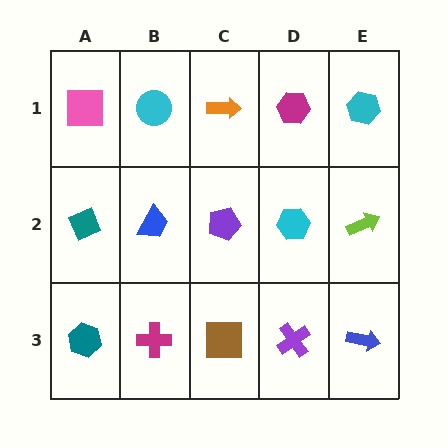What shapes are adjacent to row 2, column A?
A pink square (row 1, column A), a teal hexagon (row 3, column A), a blue trapezoid (row 2, column B).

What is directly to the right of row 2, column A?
A blue trapezoid.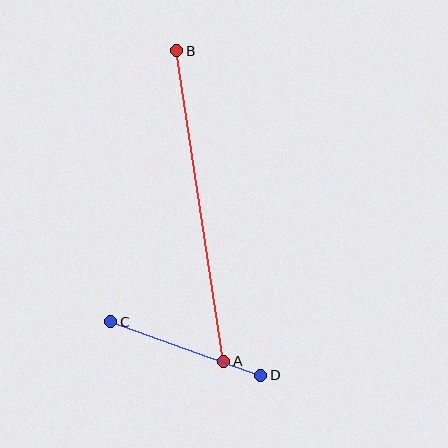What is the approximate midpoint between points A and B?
The midpoint is at approximately (200, 206) pixels.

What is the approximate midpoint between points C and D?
The midpoint is at approximately (186, 349) pixels.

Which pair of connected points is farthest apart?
Points A and B are farthest apart.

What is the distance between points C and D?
The distance is approximately 159 pixels.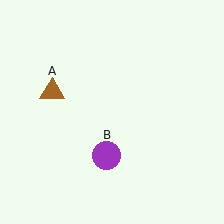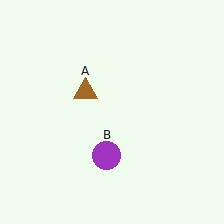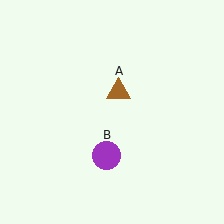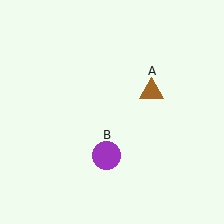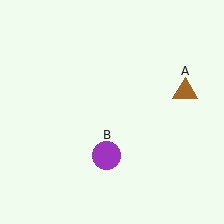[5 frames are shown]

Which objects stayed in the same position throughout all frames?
Purple circle (object B) remained stationary.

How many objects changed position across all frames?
1 object changed position: brown triangle (object A).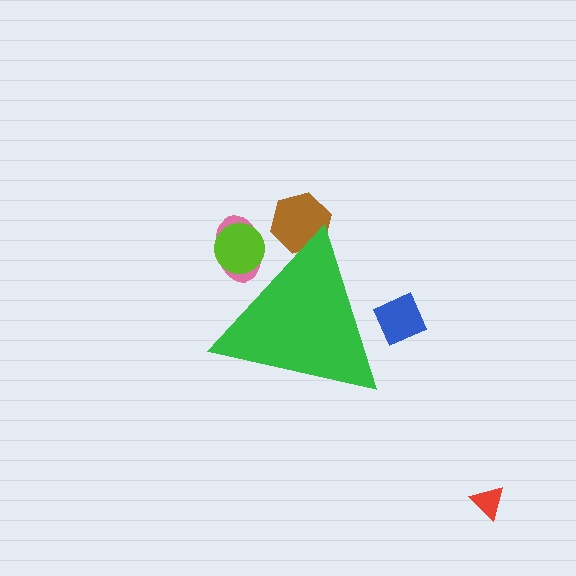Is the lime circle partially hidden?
Yes, the lime circle is partially hidden behind the green triangle.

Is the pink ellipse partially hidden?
Yes, the pink ellipse is partially hidden behind the green triangle.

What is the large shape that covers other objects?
A green triangle.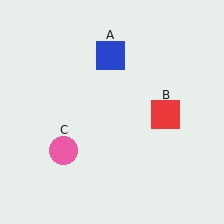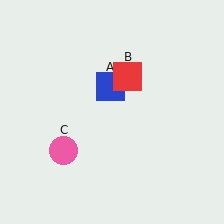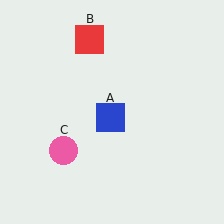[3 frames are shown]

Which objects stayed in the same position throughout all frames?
Pink circle (object C) remained stationary.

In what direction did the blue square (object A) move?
The blue square (object A) moved down.